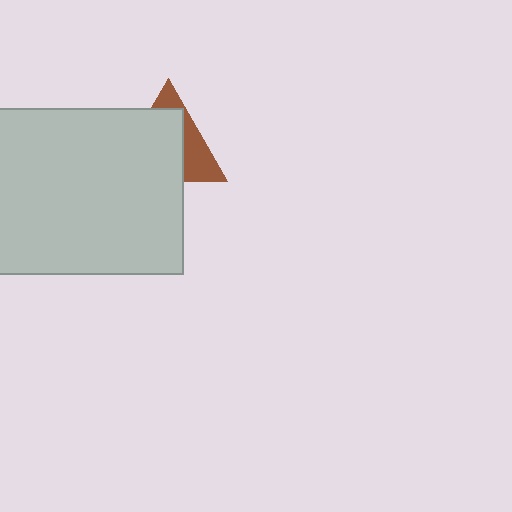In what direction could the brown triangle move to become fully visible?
The brown triangle could move toward the upper-right. That would shift it out from behind the light gray rectangle entirely.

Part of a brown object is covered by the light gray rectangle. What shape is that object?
It is a triangle.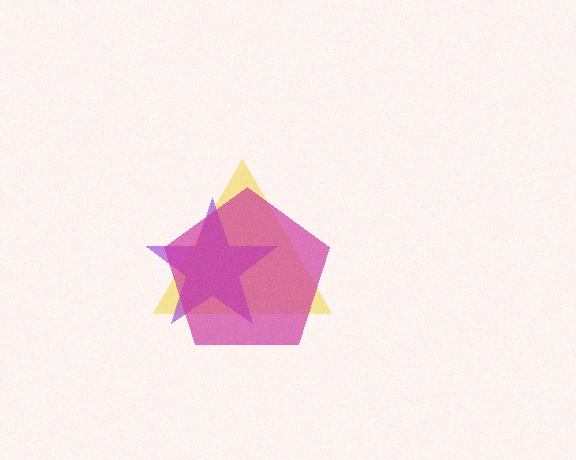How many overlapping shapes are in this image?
There are 3 overlapping shapes in the image.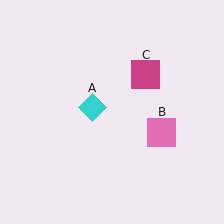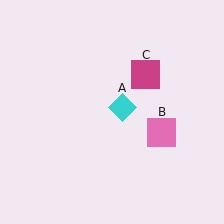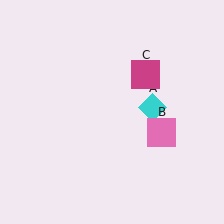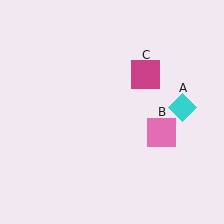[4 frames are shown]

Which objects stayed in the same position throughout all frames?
Pink square (object B) and magenta square (object C) remained stationary.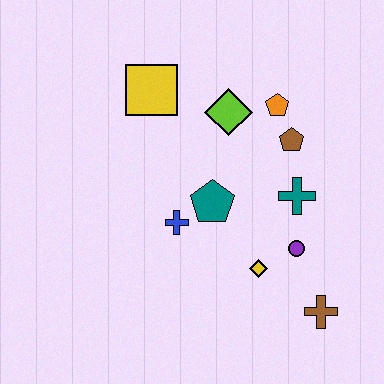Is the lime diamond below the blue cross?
No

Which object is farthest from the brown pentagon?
The brown cross is farthest from the brown pentagon.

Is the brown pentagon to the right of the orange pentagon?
Yes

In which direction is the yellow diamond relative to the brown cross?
The yellow diamond is to the left of the brown cross.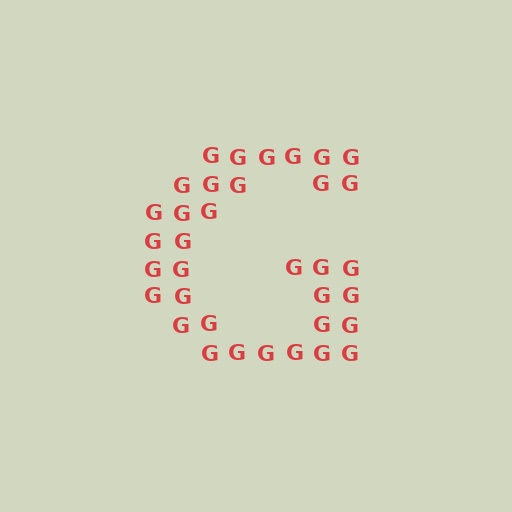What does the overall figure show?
The overall figure shows the letter G.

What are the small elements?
The small elements are letter G's.